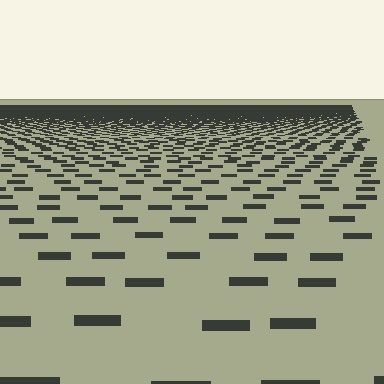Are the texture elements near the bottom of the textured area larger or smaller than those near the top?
Larger. Near the bottom, elements are closer to the viewer and appear at a bigger on-screen size.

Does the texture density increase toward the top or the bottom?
Density increases toward the top.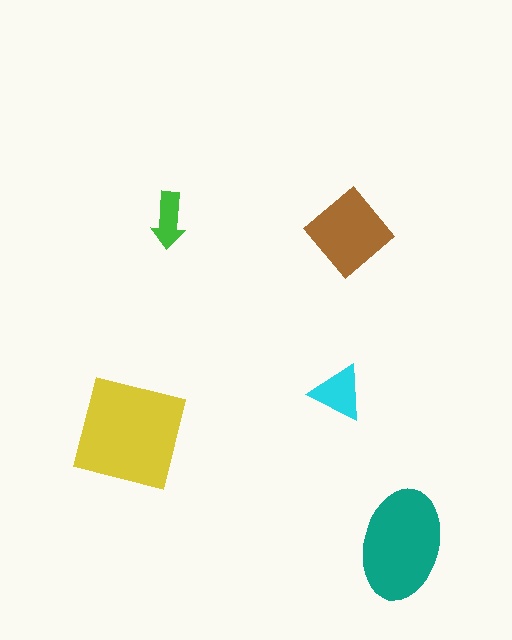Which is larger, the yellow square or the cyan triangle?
The yellow square.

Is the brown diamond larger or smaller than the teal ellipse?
Smaller.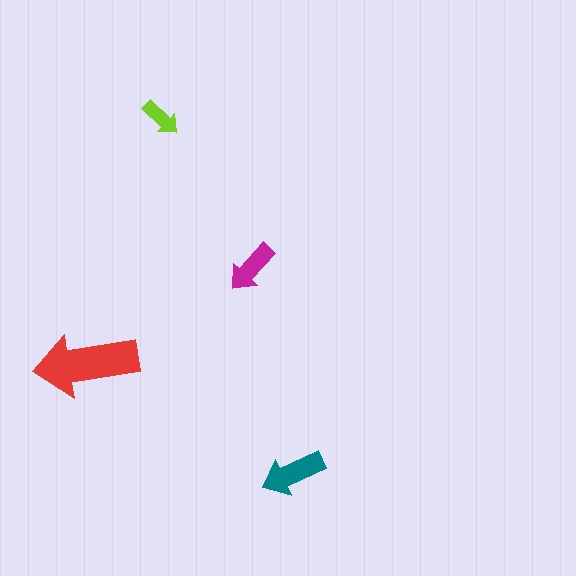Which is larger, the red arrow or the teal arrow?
The red one.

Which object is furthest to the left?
The red arrow is leftmost.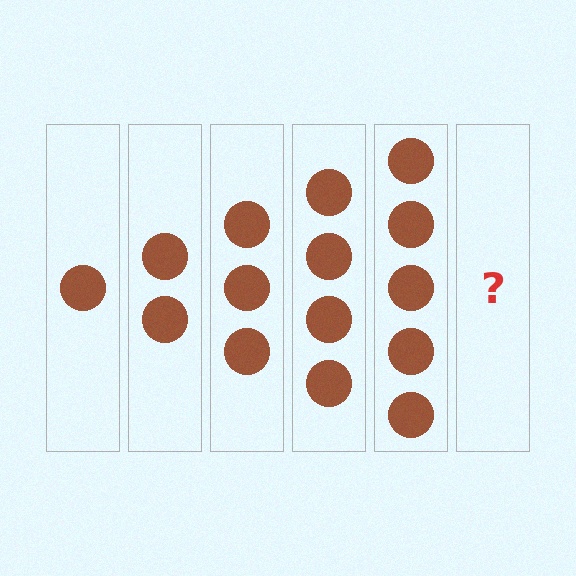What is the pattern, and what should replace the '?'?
The pattern is that each step adds one more circle. The '?' should be 6 circles.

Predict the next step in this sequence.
The next step is 6 circles.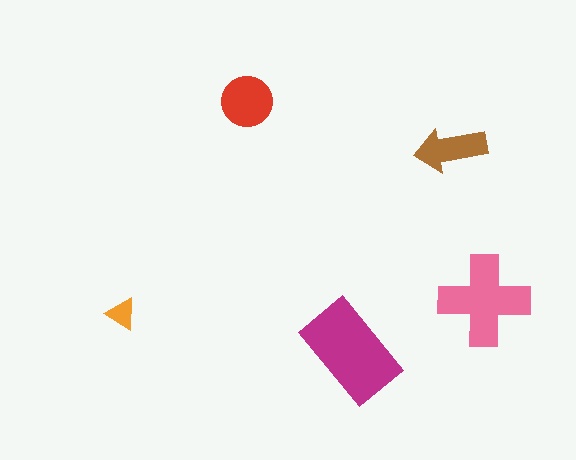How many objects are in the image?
There are 5 objects in the image.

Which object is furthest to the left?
The orange triangle is leftmost.